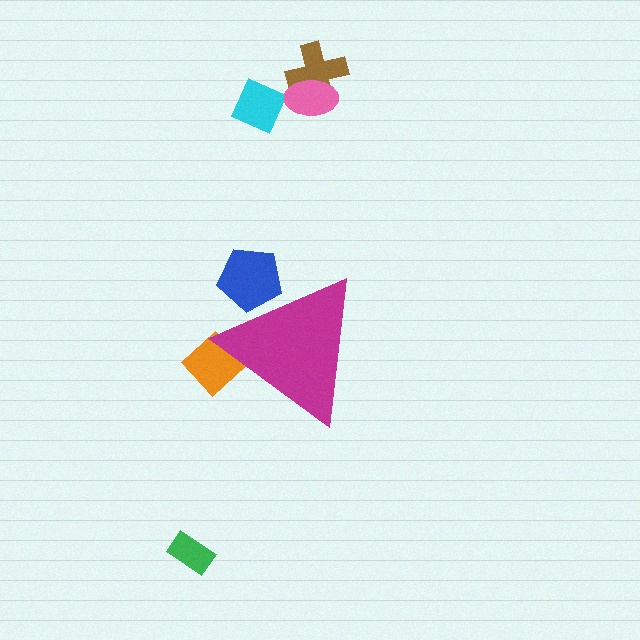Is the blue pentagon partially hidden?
Yes, the blue pentagon is partially hidden behind the magenta triangle.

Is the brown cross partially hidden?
No, the brown cross is fully visible.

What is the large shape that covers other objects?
A magenta triangle.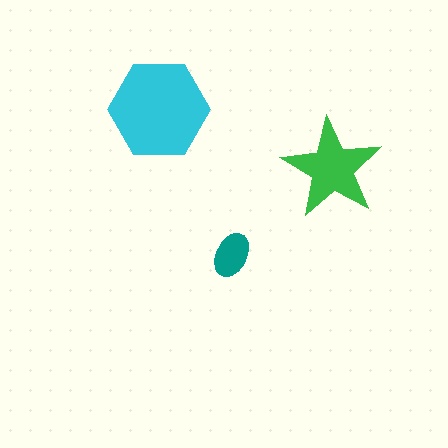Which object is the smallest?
The teal ellipse.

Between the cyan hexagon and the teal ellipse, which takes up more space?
The cyan hexagon.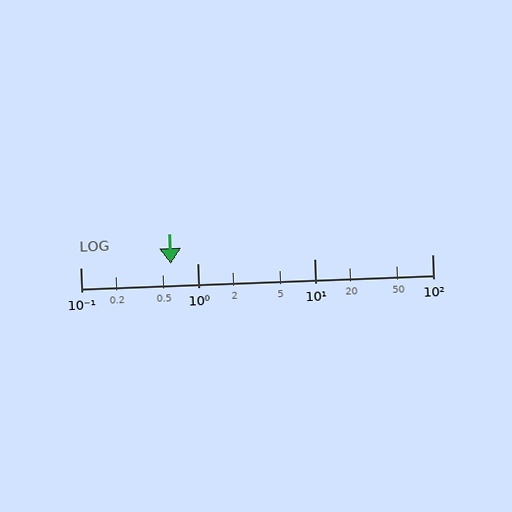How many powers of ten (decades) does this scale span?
The scale spans 3 decades, from 0.1 to 100.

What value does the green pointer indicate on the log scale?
The pointer indicates approximately 0.59.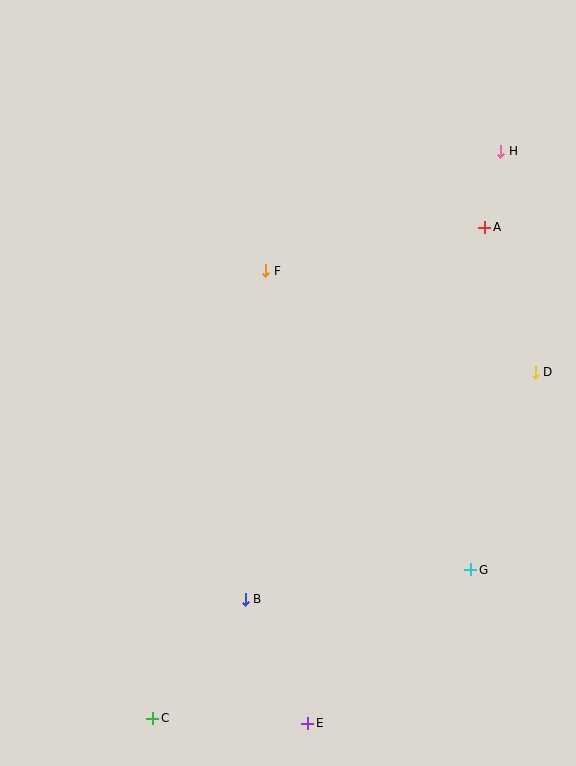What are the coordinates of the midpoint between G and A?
The midpoint between G and A is at (478, 399).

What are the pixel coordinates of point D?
Point D is at (535, 372).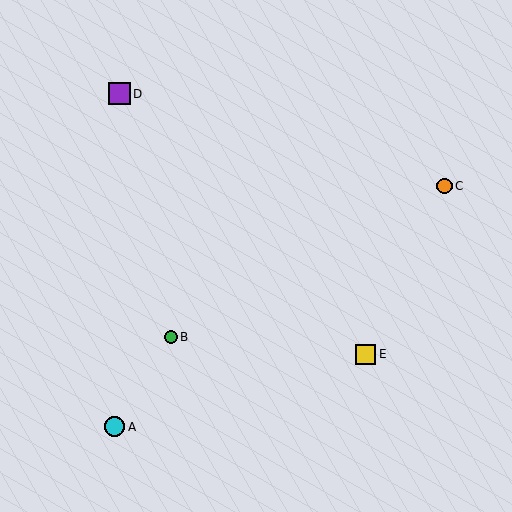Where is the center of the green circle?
The center of the green circle is at (171, 337).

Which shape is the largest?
The purple square (labeled D) is the largest.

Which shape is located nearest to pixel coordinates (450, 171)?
The orange circle (labeled C) at (445, 186) is nearest to that location.